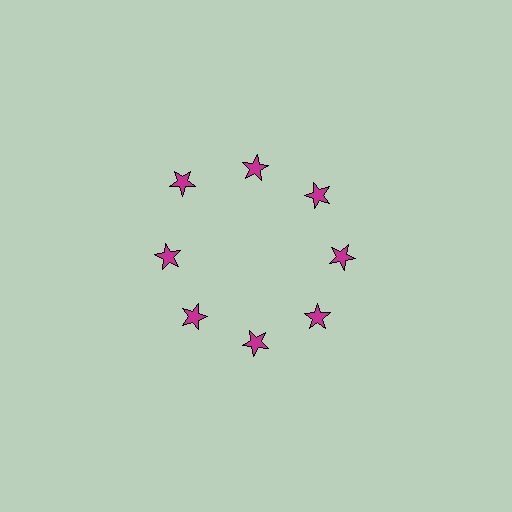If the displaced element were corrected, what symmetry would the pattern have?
It would have 8-fold rotational symmetry — the pattern would map onto itself every 45 degrees.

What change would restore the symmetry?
The symmetry would be restored by moving it inward, back onto the ring so that all 8 stars sit at equal angles and equal distance from the center.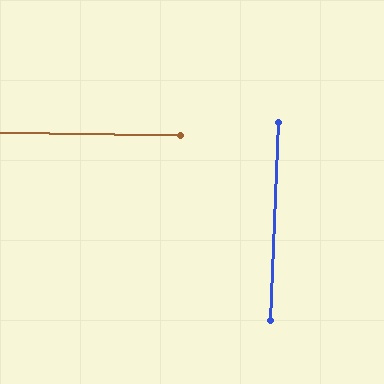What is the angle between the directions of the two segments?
Approximately 88 degrees.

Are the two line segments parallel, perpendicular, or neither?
Perpendicular — they meet at approximately 88°.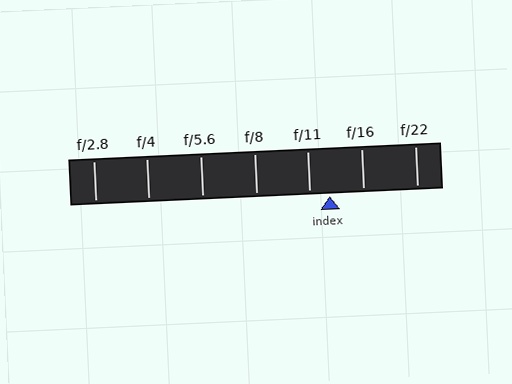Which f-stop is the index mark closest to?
The index mark is closest to f/11.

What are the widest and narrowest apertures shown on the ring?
The widest aperture shown is f/2.8 and the narrowest is f/22.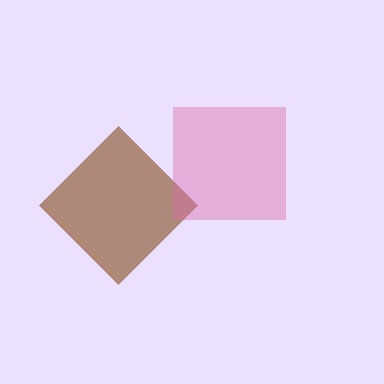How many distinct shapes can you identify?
There are 2 distinct shapes: a brown diamond, a pink square.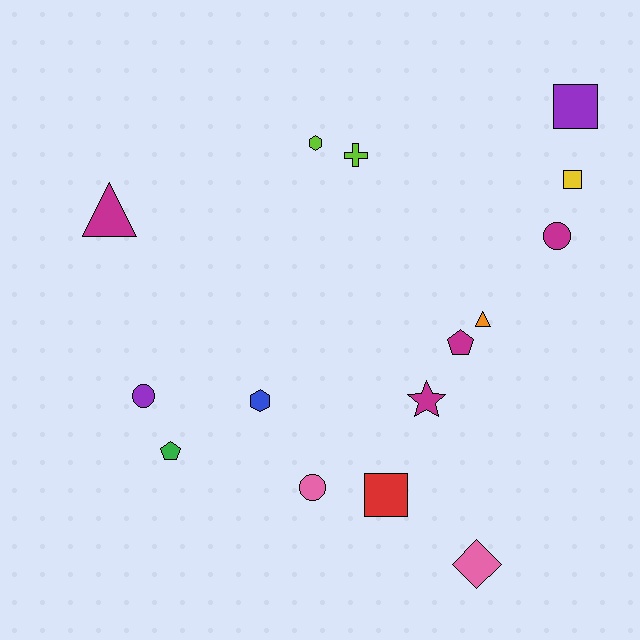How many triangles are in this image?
There are 2 triangles.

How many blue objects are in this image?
There is 1 blue object.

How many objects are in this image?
There are 15 objects.